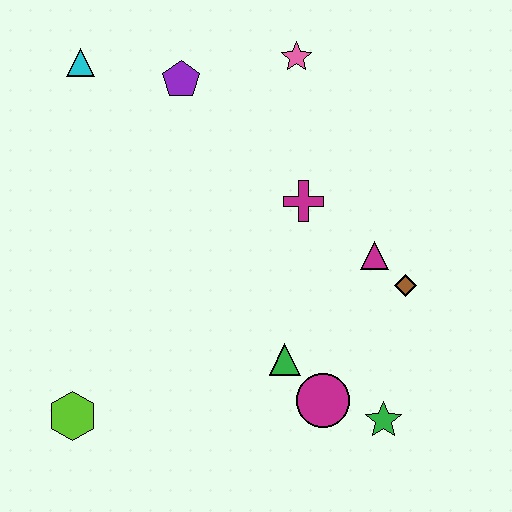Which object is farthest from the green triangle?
The cyan triangle is farthest from the green triangle.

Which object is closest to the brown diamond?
The magenta triangle is closest to the brown diamond.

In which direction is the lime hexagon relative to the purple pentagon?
The lime hexagon is below the purple pentagon.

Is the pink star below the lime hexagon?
No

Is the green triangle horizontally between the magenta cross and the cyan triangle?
Yes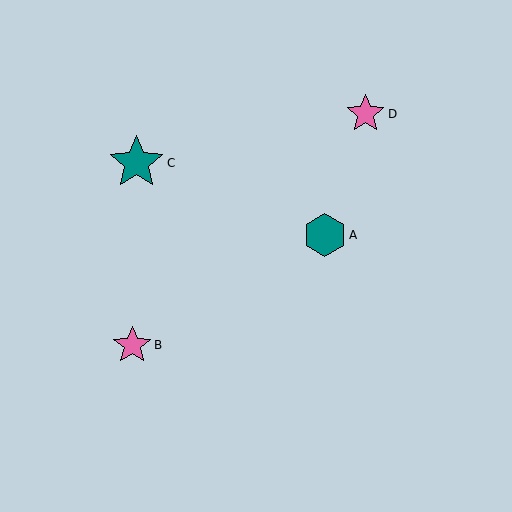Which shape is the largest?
The teal star (labeled C) is the largest.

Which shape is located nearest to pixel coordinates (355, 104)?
The pink star (labeled D) at (366, 114) is nearest to that location.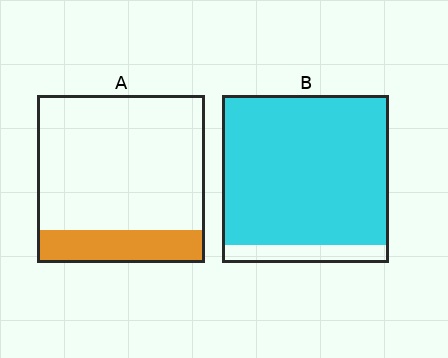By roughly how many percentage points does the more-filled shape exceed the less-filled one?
By roughly 70 percentage points (B over A).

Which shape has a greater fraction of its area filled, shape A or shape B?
Shape B.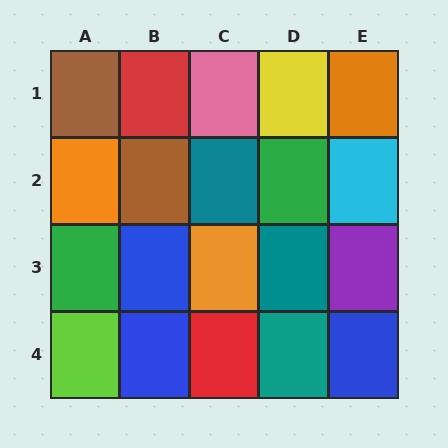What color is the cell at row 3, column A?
Green.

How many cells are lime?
1 cell is lime.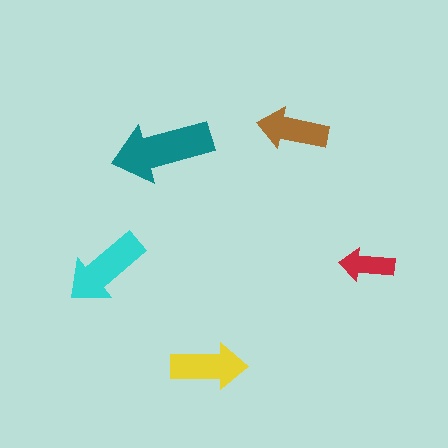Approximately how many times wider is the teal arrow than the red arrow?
About 2 times wider.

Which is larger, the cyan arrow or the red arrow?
The cyan one.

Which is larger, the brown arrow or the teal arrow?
The teal one.